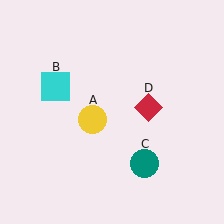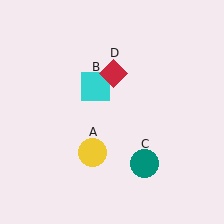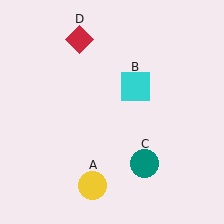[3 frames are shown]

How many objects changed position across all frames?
3 objects changed position: yellow circle (object A), cyan square (object B), red diamond (object D).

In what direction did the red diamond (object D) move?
The red diamond (object D) moved up and to the left.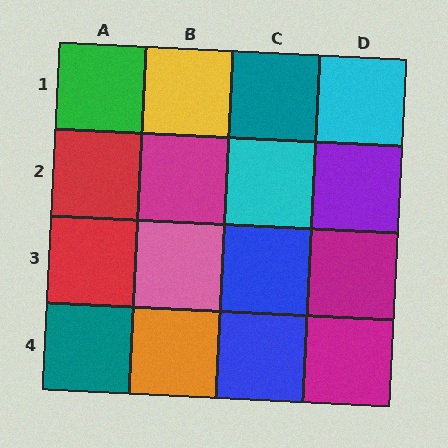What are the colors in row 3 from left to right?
Red, pink, blue, magenta.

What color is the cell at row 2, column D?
Purple.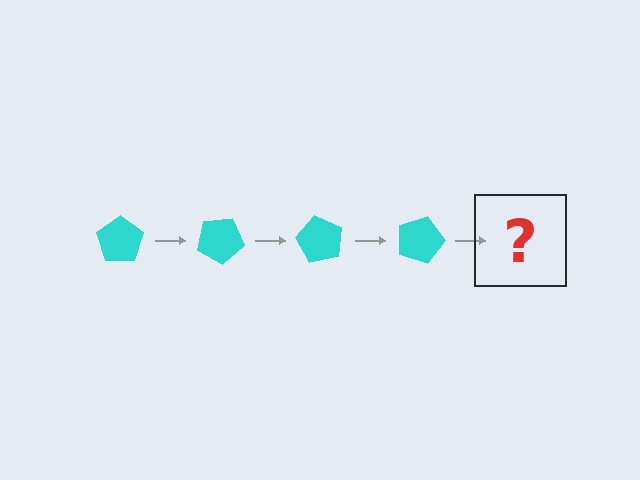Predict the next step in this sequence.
The next step is a cyan pentagon rotated 120 degrees.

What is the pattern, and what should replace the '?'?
The pattern is that the pentagon rotates 30 degrees each step. The '?' should be a cyan pentagon rotated 120 degrees.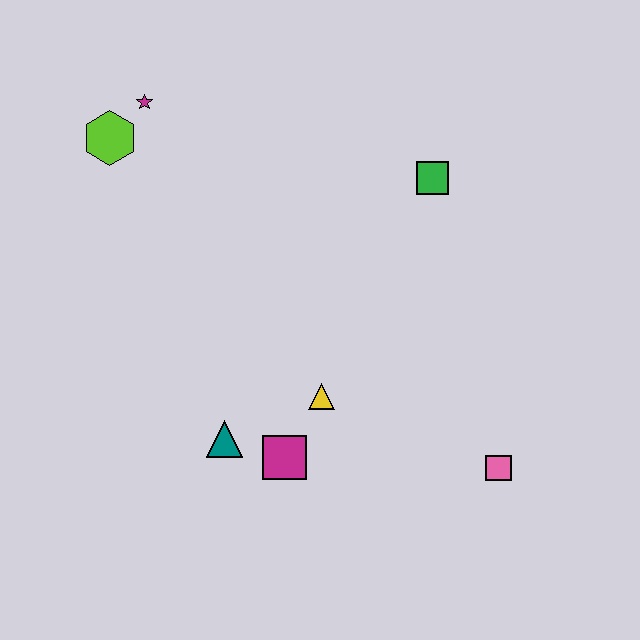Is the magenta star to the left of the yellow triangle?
Yes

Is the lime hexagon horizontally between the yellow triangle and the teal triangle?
No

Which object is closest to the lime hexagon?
The magenta star is closest to the lime hexagon.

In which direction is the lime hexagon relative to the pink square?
The lime hexagon is to the left of the pink square.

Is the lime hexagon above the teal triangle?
Yes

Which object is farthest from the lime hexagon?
The pink square is farthest from the lime hexagon.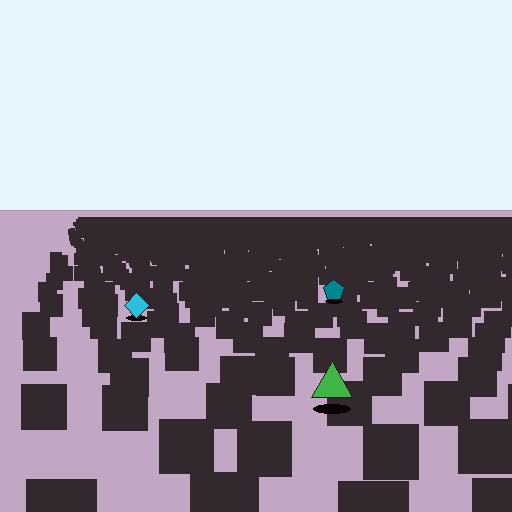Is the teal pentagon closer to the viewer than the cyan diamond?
No. The cyan diamond is closer — you can tell from the texture gradient: the ground texture is coarser near it.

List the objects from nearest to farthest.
From nearest to farthest: the green triangle, the cyan diamond, the teal pentagon.